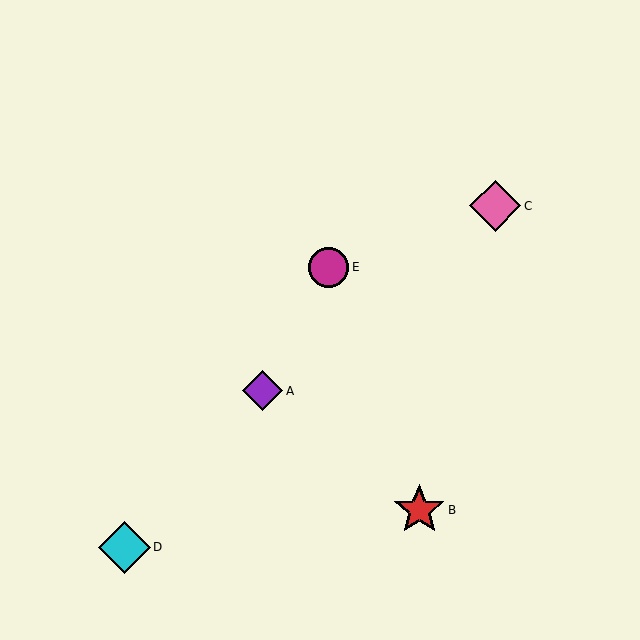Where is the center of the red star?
The center of the red star is at (419, 510).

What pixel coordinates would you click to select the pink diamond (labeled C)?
Click at (495, 206) to select the pink diamond C.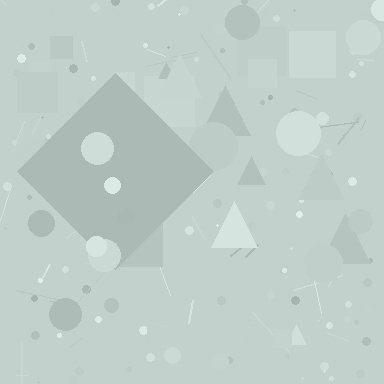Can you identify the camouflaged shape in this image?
The camouflaged shape is a diamond.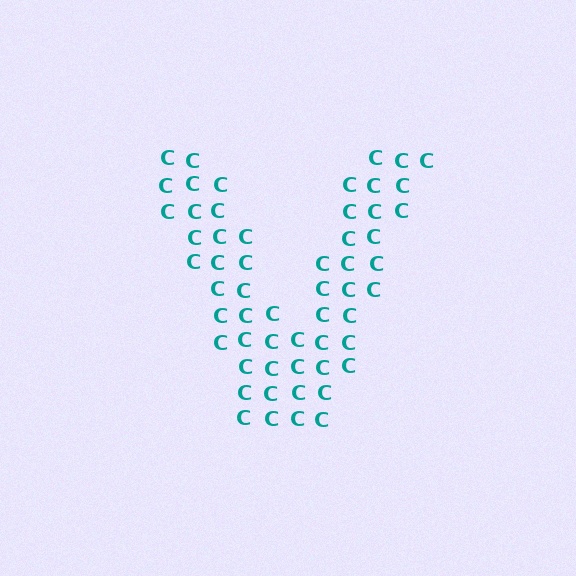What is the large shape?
The large shape is the letter V.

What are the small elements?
The small elements are letter C's.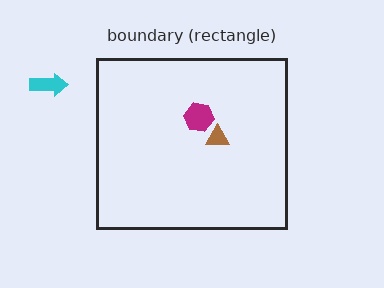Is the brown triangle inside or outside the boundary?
Inside.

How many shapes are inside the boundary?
2 inside, 1 outside.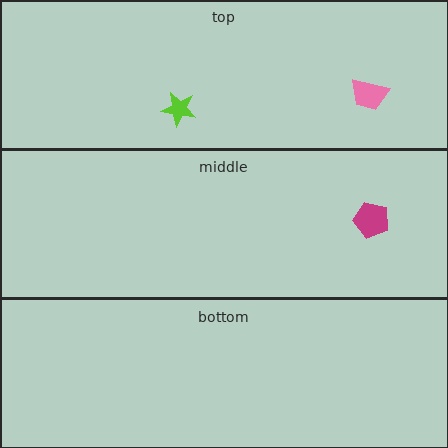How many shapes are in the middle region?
1.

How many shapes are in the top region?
2.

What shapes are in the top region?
The lime star, the pink trapezoid.